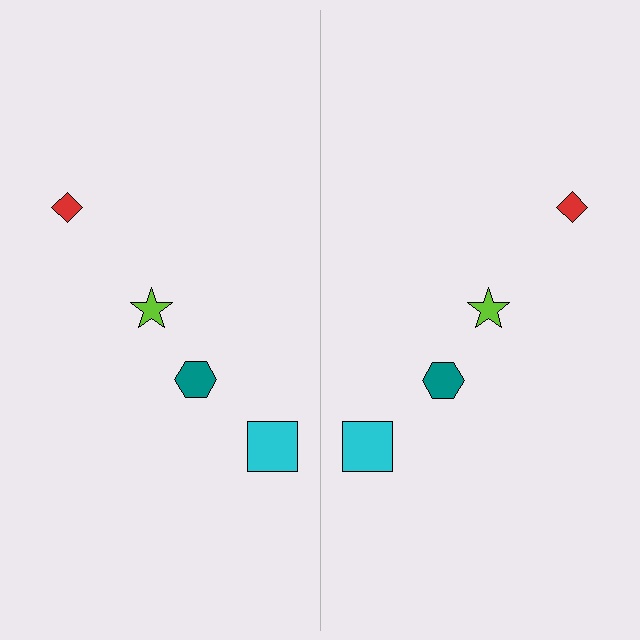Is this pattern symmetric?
Yes, this pattern has bilateral (reflection) symmetry.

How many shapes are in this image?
There are 8 shapes in this image.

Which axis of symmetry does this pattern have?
The pattern has a vertical axis of symmetry running through the center of the image.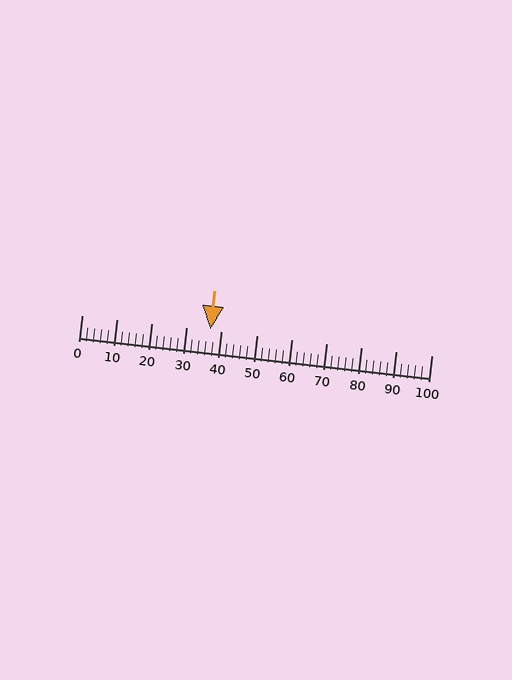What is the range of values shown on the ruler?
The ruler shows values from 0 to 100.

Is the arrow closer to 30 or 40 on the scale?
The arrow is closer to 40.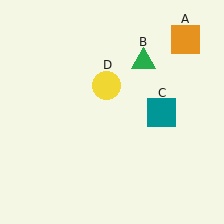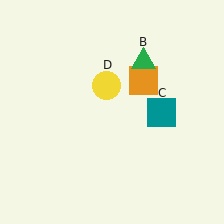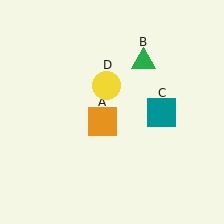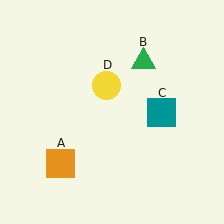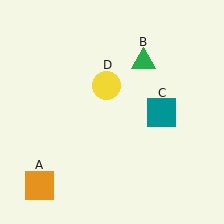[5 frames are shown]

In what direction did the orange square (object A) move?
The orange square (object A) moved down and to the left.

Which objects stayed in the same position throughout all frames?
Green triangle (object B) and teal square (object C) and yellow circle (object D) remained stationary.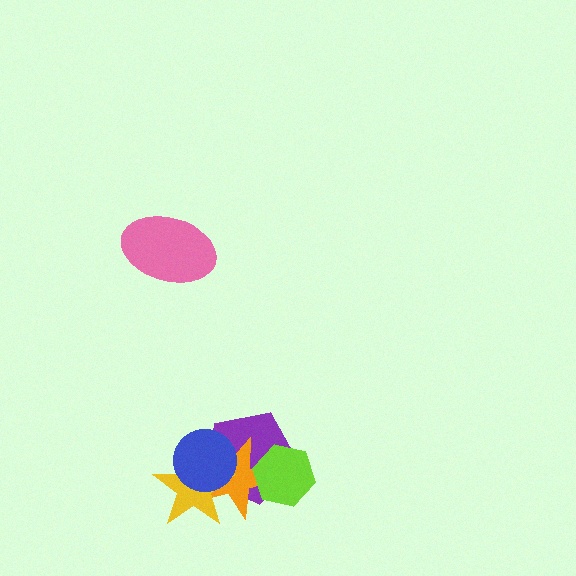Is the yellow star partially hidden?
Yes, it is partially covered by another shape.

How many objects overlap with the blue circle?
3 objects overlap with the blue circle.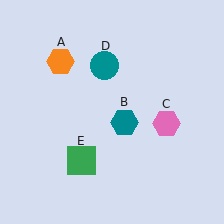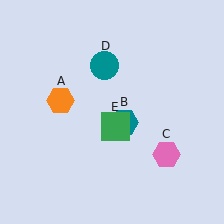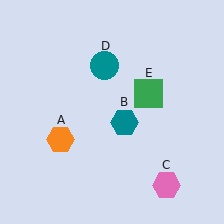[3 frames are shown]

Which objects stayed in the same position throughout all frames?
Teal hexagon (object B) and teal circle (object D) remained stationary.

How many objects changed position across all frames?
3 objects changed position: orange hexagon (object A), pink hexagon (object C), green square (object E).